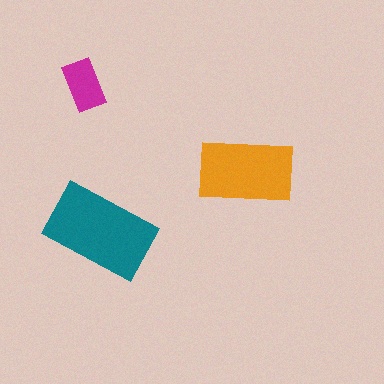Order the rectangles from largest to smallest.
the teal one, the orange one, the magenta one.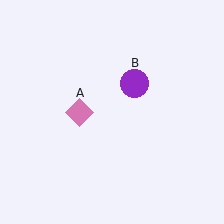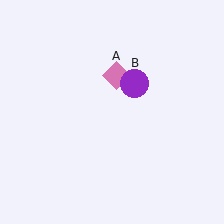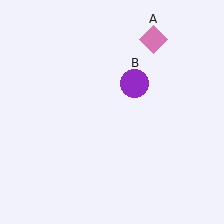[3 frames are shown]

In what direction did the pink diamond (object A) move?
The pink diamond (object A) moved up and to the right.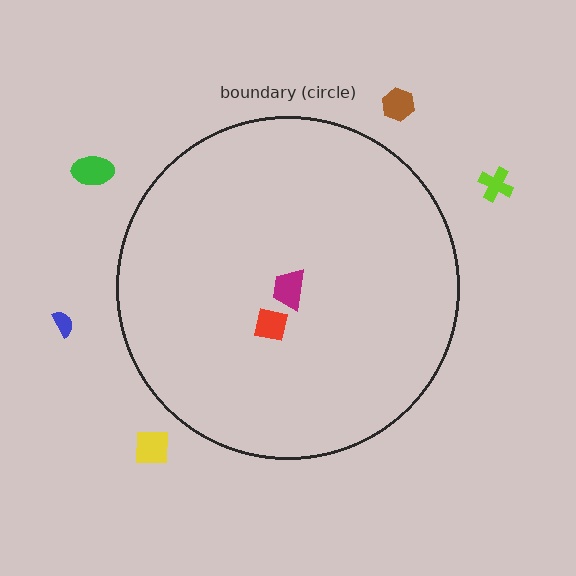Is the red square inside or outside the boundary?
Inside.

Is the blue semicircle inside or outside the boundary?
Outside.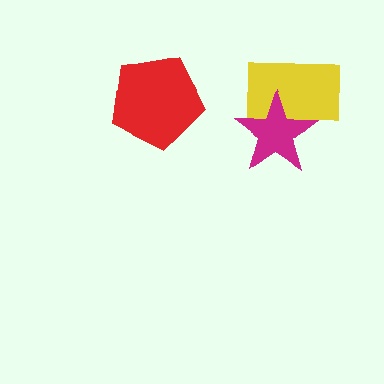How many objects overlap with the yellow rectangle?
1 object overlaps with the yellow rectangle.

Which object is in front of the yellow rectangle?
The magenta star is in front of the yellow rectangle.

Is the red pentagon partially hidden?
No, no other shape covers it.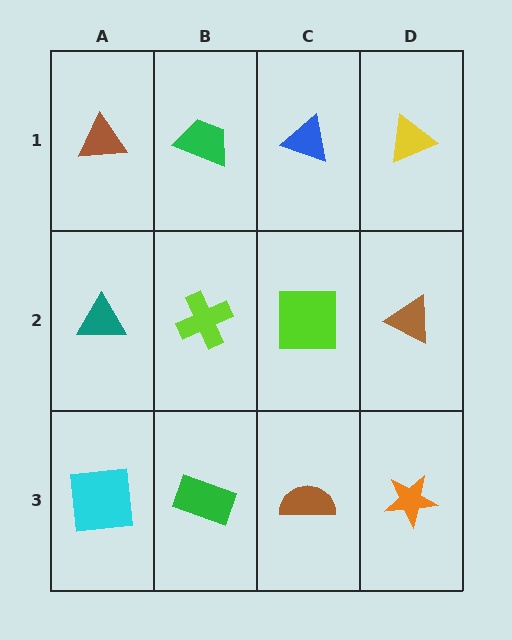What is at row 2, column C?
A lime square.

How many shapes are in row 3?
4 shapes.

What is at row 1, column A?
A brown triangle.